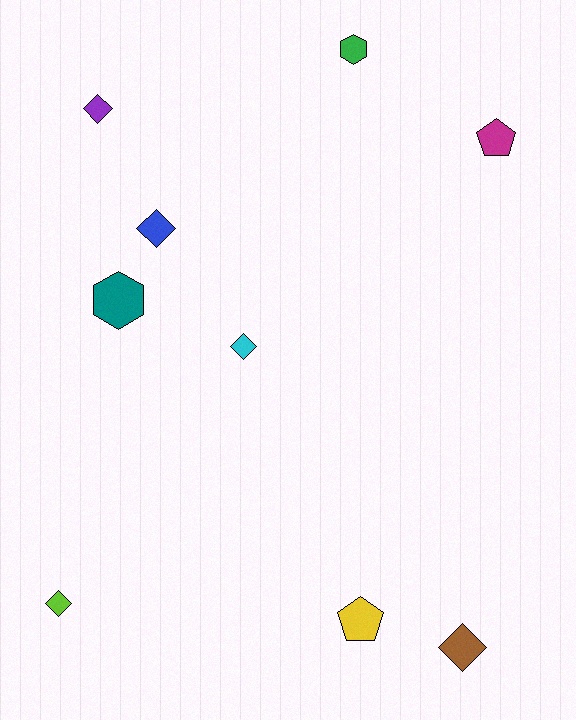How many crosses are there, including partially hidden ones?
There are no crosses.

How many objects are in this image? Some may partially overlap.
There are 9 objects.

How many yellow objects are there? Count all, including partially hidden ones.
There is 1 yellow object.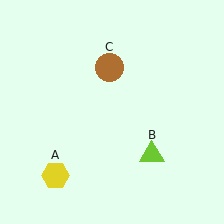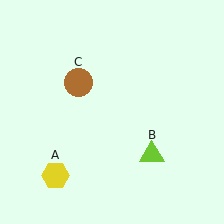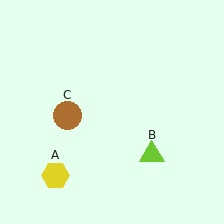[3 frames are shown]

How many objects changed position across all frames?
1 object changed position: brown circle (object C).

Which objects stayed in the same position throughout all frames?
Yellow hexagon (object A) and lime triangle (object B) remained stationary.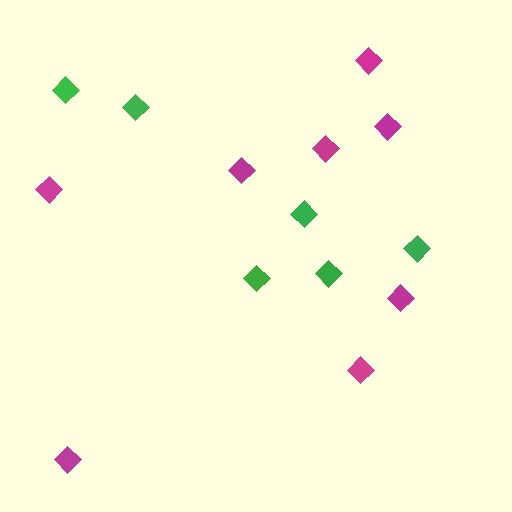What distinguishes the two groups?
There are 2 groups: one group of magenta diamonds (8) and one group of green diamonds (6).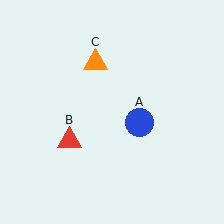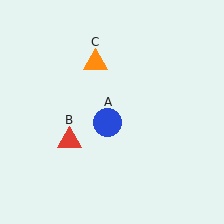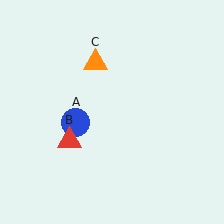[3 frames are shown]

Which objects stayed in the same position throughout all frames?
Red triangle (object B) and orange triangle (object C) remained stationary.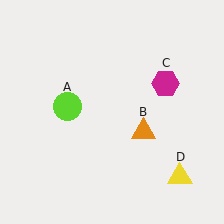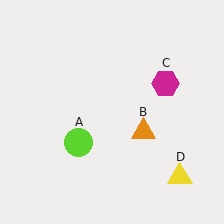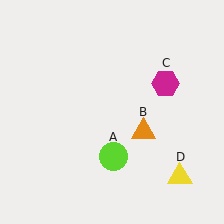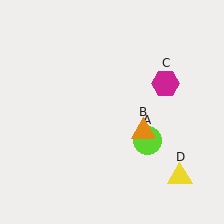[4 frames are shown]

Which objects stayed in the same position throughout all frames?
Orange triangle (object B) and magenta hexagon (object C) and yellow triangle (object D) remained stationary.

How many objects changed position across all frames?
1 object changed position: lime circle (object A).